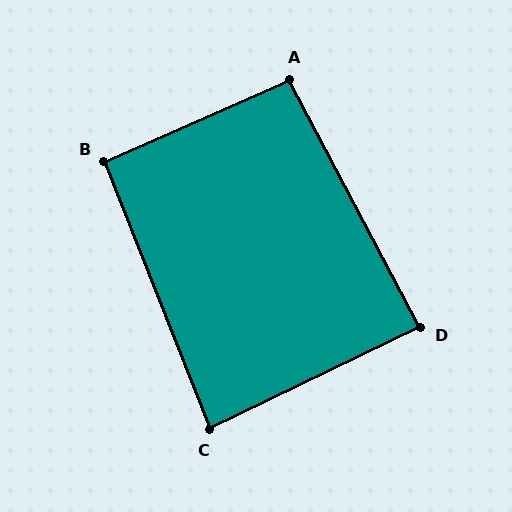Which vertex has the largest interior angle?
A, at approximately 94 degrees.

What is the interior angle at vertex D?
Approximately 88 degrees (approximately right).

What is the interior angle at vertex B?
Approximately 92 degrees (approximately right).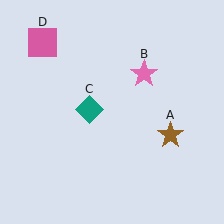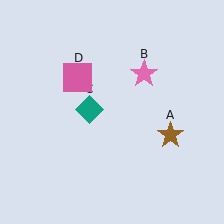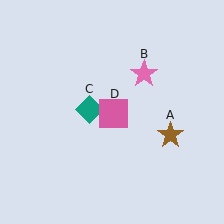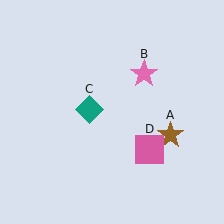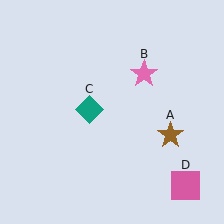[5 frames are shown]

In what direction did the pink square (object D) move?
The pink square (object D) moved down and to the right.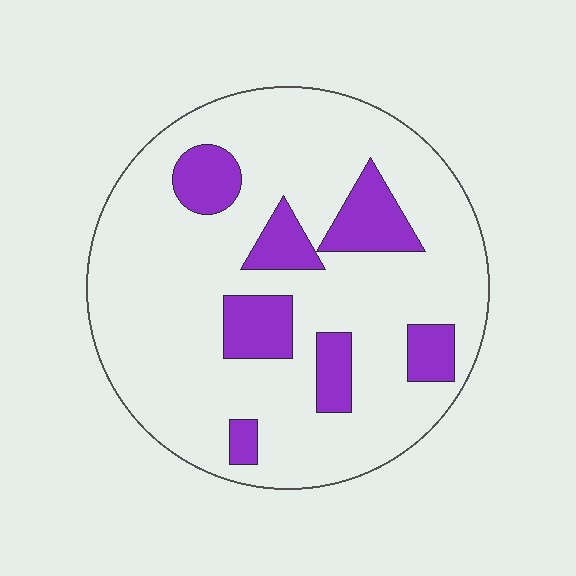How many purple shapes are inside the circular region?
7.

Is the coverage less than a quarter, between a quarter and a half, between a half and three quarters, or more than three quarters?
Less than a quarter.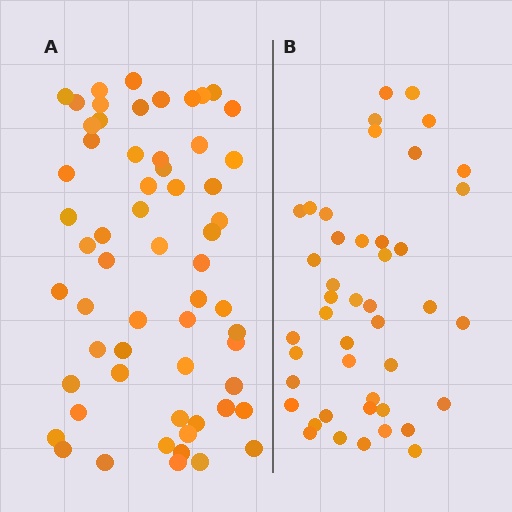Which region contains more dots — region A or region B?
Region A (the left region) has more dots.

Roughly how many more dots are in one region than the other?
Region A has approximately 15 more dots than region B.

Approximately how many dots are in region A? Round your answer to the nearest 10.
About 60 dots.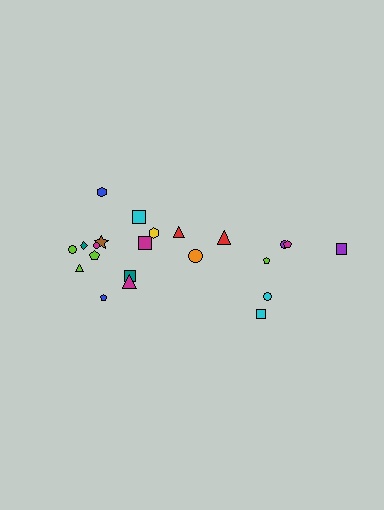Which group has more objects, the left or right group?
The left group.